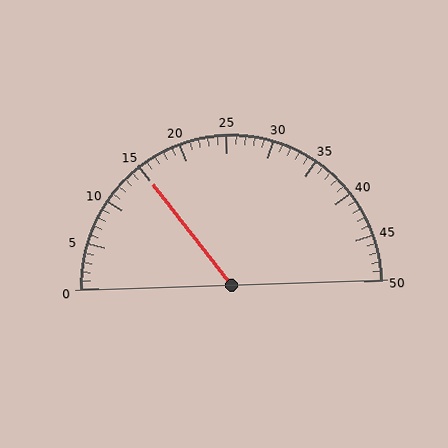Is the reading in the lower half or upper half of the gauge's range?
The reading is in the lower half of the range (0 to 50).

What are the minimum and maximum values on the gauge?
The gauge ranges from 0 to 50.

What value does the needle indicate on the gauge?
The needle indicates approximately 15.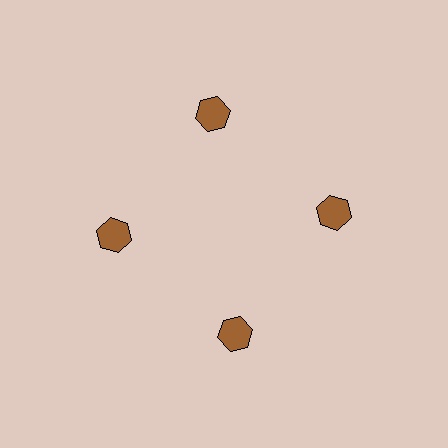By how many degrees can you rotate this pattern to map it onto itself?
The pattern maps onto itself every 90 degrees of rotation.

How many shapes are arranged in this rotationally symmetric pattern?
There are 4 shapes, arranged in 4 groups of 1.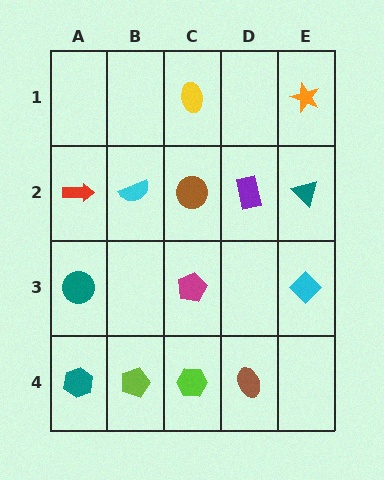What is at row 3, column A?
A teal circle.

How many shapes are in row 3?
3 shapes.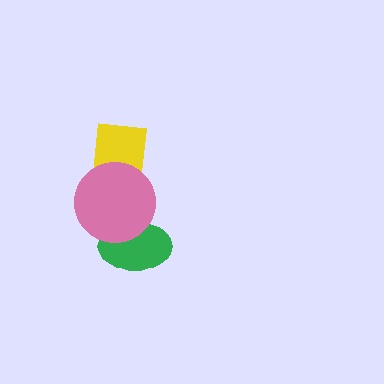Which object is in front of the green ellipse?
The pink circle is in front of the green ellipse.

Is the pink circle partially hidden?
No, no other shape covers it.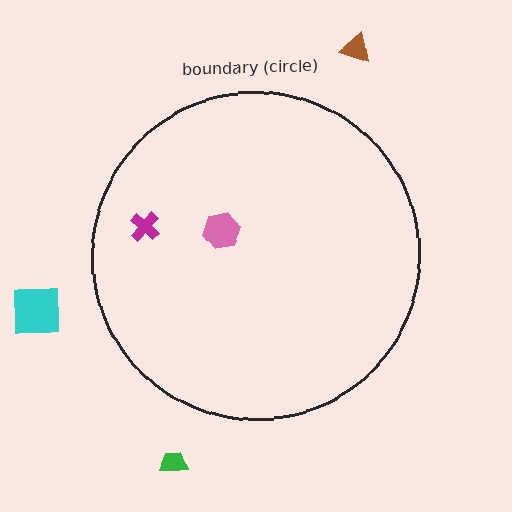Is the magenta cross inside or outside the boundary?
Inside.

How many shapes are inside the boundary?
2 inside, 3 outside.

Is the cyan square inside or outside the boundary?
Outside.